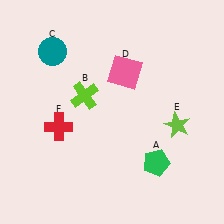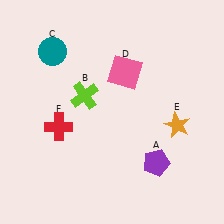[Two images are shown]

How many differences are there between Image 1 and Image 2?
There are 2 differences between the two images.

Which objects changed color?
A changed from green to purple. E changed from lime to orange.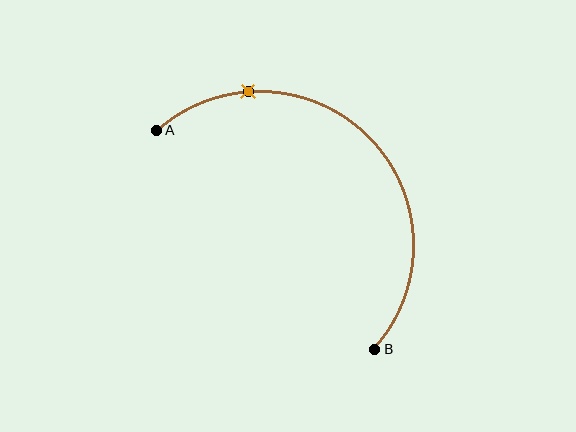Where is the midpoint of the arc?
The arc midpoint is the point on the curve farthest from the straight line joining A and B. It sits above and to the right of that line.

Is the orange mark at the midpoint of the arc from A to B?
No. The orange mark lies on the arc but is closer to endpoint A. The arc midpoint would be at the point on the curve equidistant along the arc from both A and B.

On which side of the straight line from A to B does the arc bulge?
The arc bulges above and to the right of the straight line connecting A and B.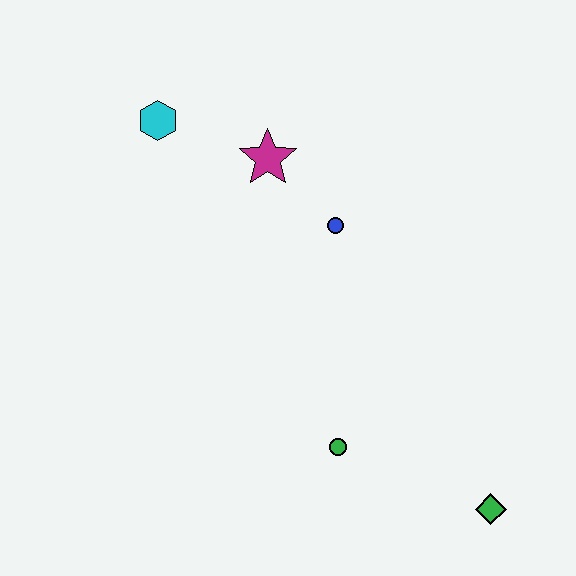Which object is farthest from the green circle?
The cyan hexagon is farthest from the green circle.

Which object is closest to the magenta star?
The blue circle is closest to the magenta star.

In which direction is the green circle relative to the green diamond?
The green circle is to the left of the green diamond.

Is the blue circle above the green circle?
Yes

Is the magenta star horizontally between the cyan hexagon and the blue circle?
Yes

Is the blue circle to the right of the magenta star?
Yes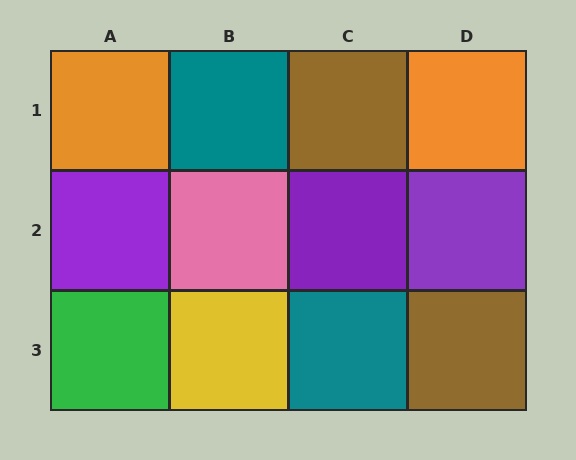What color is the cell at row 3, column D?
Brown.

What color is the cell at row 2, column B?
Pink.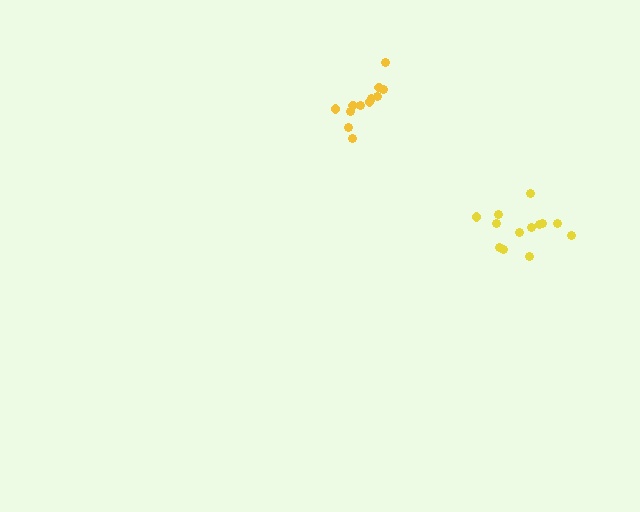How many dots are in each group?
Group 1: 12 dots, Group 2: 13 dots (25 total).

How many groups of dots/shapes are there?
There are 2 groups.